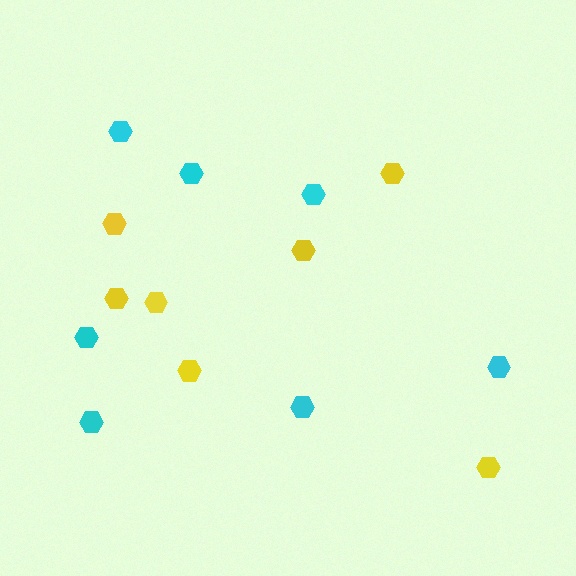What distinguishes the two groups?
There are 2 groups: one group of cyan hexagons (7) and one group of yellow hexagons (7).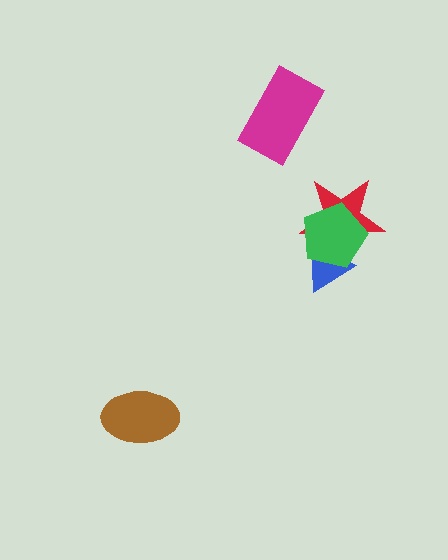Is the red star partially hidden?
Yes, it is partially covered by another shape.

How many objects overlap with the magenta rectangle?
0 objects overlap with the magenta rectangle.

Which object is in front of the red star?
The green pentagon is in front of the red star.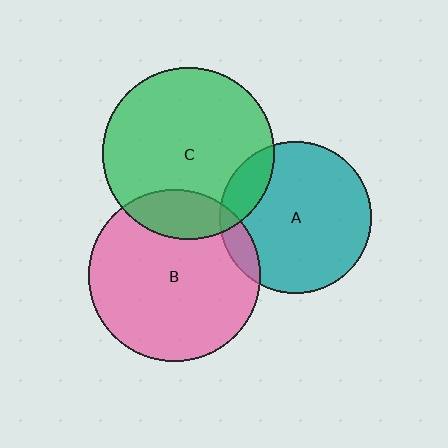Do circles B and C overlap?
Yes.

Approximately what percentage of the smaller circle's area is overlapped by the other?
Approximately 20%.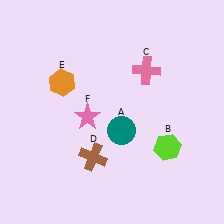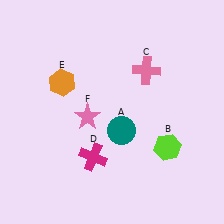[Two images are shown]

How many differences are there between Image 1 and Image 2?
There is 1 difference between the two images.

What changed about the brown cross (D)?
In Image 1, D is brown. In Image 2, it changed to magenta.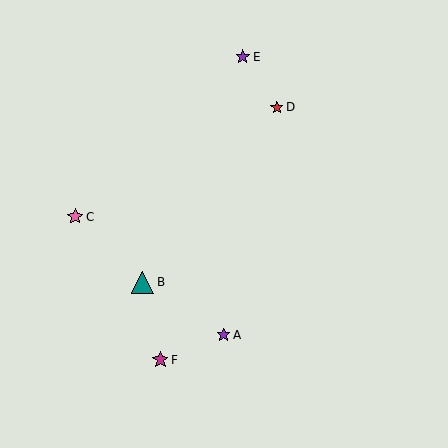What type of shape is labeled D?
Shape D is a red star.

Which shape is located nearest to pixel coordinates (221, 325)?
The purple star (labeled A) at (223, 335) is nearest to that location.